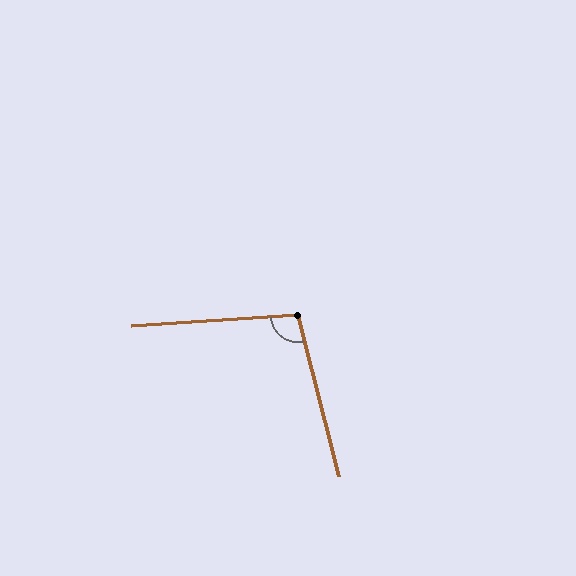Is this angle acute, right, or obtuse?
It is obtuse.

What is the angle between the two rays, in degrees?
Approximately 100 degrees.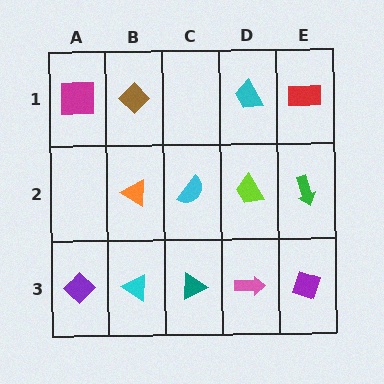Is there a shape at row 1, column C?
No, that cell is empty.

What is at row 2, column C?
A cyan semicircle.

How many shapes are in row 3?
5 shapes.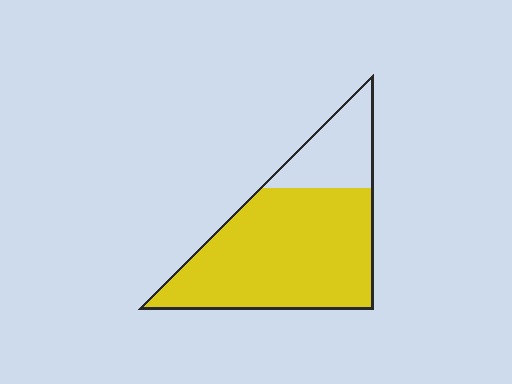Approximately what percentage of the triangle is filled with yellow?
Approximately 75%.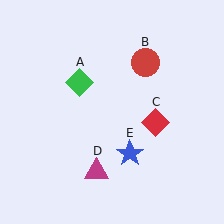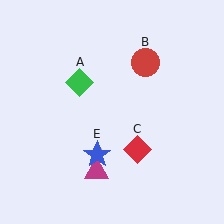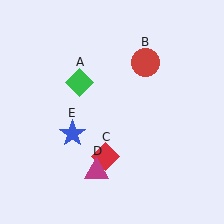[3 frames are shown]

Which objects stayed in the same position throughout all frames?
Green diamond (object A) and red circle (object B) and magenta triangle (object D) remained stationary.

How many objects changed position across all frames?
2 objects changed position: red diamond (object C), blue star (object E).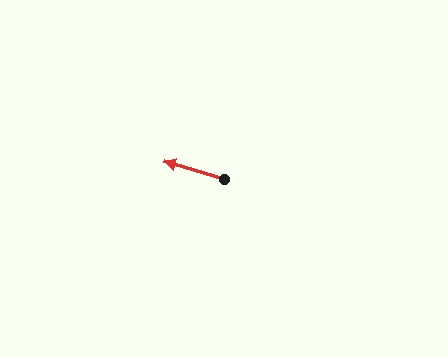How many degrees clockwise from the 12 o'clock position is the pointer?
Approximately 286 degrees.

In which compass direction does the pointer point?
West.